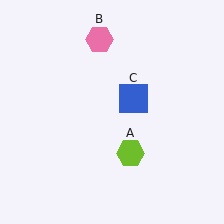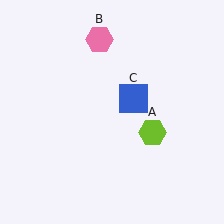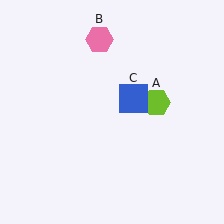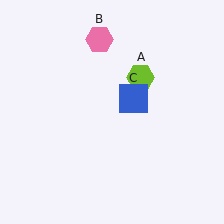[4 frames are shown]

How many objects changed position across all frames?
1 object changed position: lime hexagon (object A).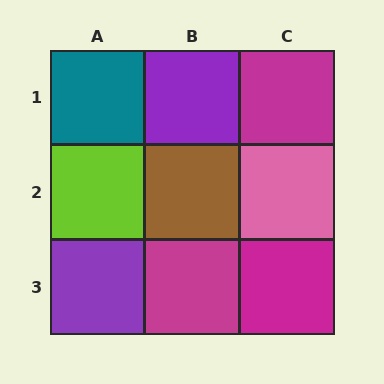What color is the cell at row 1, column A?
Teal.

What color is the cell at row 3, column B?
Magenta.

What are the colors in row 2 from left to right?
Lime, brown, pink.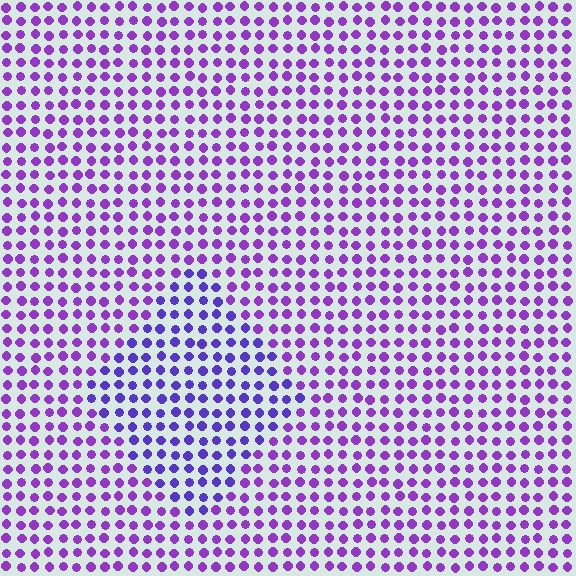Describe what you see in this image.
The image is filled with small purple elements in a uniform arrangement. A diamond-shaped region is visible where the elements are tinted to a slightly different hue, forming a subtle color boundary.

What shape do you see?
I see a diamond.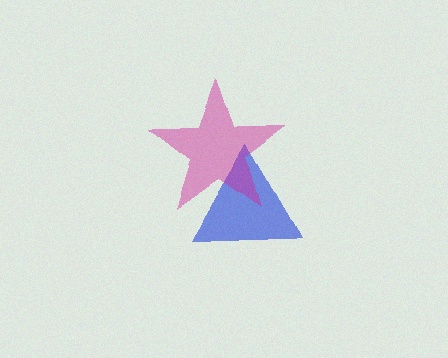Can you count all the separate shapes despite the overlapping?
Yes, there are 2 separate shapes.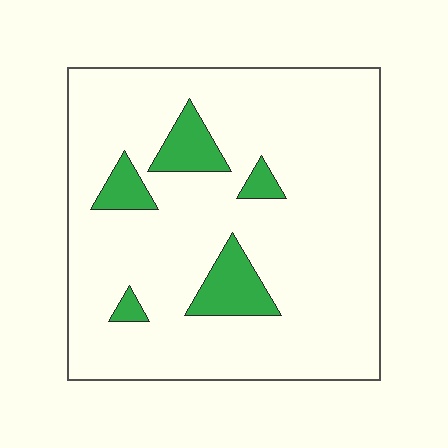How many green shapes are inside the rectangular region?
5.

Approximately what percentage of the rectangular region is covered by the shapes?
Approximately 10%.